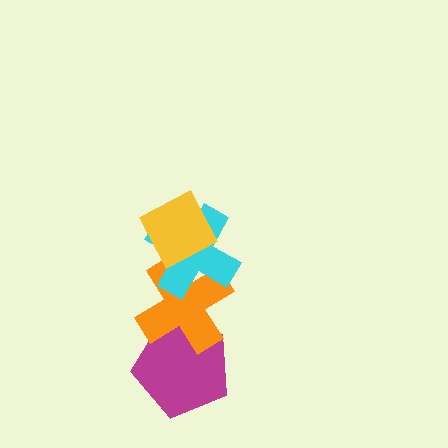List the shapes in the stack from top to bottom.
From top to bottom: the yellow diamond, the cyan cross, the orange cross, the magenta pentagon.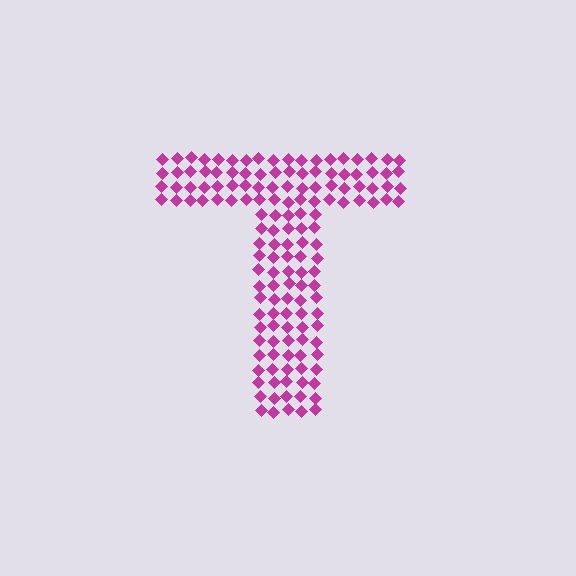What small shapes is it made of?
It is made of small diamonds.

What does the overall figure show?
The overall figure shows the letter T.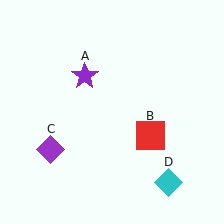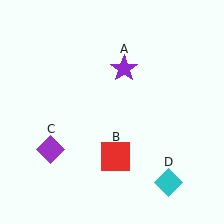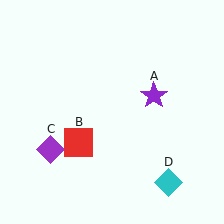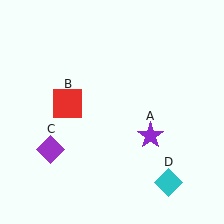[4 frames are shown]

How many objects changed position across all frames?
2 objects changed position: purple star (object A), red square (object B).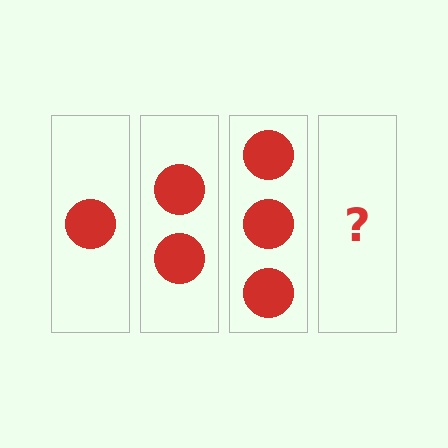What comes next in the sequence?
The next element should be 4 circles.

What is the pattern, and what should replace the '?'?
The pattern is that each step adds one more circle. The '?' should be 4 circles.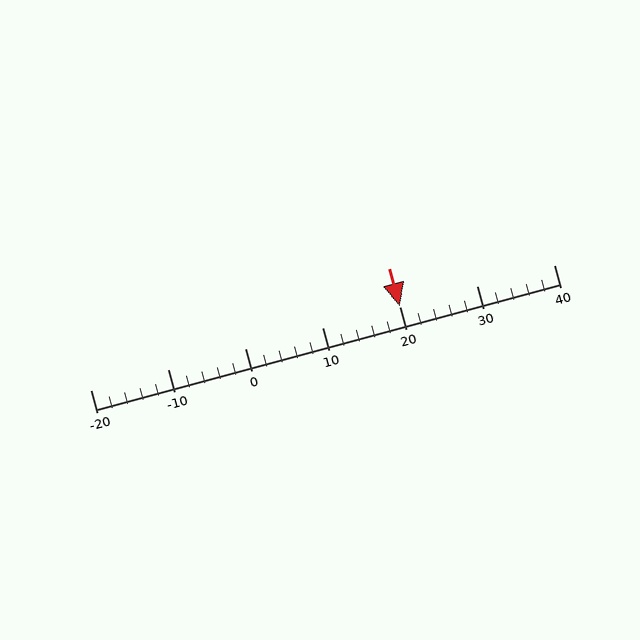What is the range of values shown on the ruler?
The ruler shows values from -20 to 40.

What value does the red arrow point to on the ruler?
The red arrow points to approximately 20.